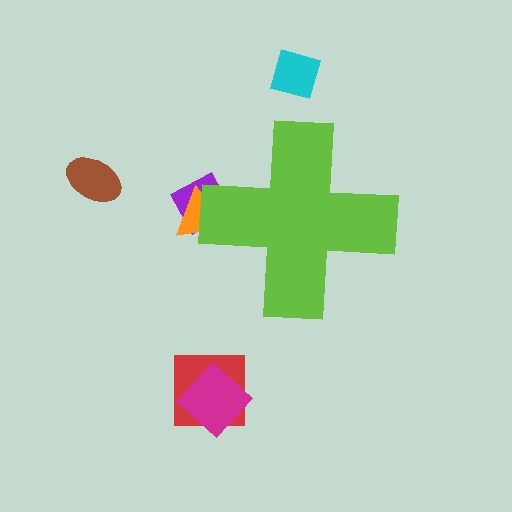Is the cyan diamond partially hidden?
No, the cyan diamond is fully visible.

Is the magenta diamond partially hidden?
No, the magenta diamond is fully visible.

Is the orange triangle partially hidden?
Yes, the orange triangle is partially hidden behind the lime cross.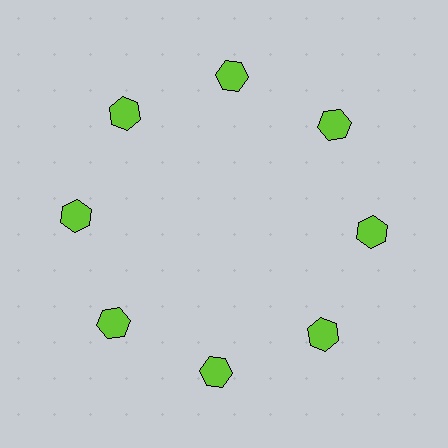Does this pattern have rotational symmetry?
Yes, this pattern has 8-fold rotational symmetry. It looks the same after rotating 45 degrees around the center.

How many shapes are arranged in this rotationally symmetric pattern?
There are 8 shapes, arranged in 8 groups of 1.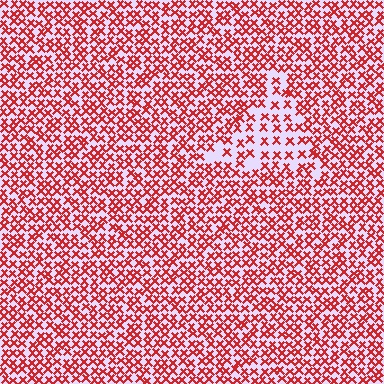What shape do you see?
I see a triangle.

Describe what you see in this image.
The image contains small red elements arranged at two different densities. A triangle-shaped region is visible where the elements are less densely packed than the surrounding area.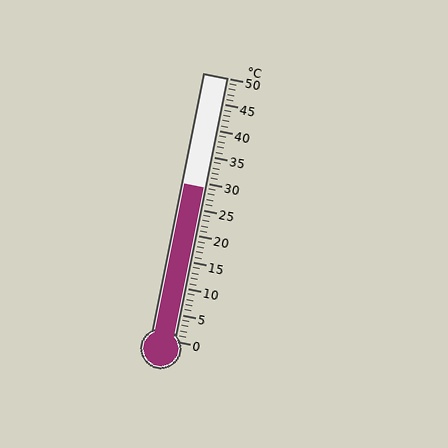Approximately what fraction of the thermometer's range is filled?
The thermometer is filled to approximately 60% of its range.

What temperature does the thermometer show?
The thermometer shows approximately 29°C.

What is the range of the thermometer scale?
The thermometer scale ranges from 0°C to 50°C.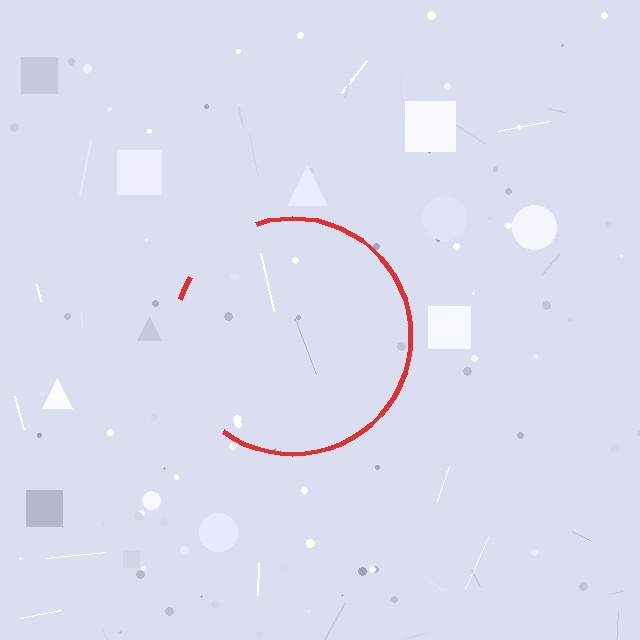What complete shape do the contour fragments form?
The contour fragments form a circle.